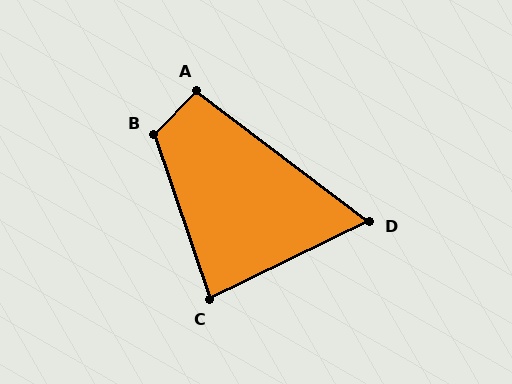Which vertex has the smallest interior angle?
D, at approximately 63 degrees.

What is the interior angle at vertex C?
Approximately 83 degrees (acute).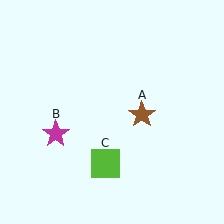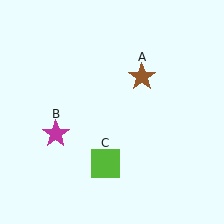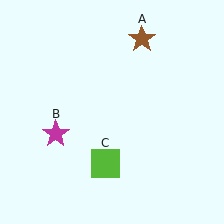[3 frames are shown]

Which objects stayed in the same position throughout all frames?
Magenta star (object B) and lime square (object C) remained stationary.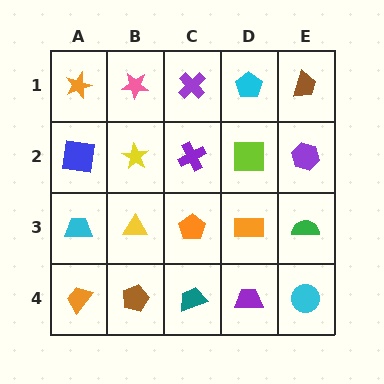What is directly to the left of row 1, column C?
A pink star.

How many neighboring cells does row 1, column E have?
2.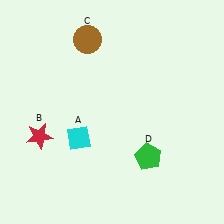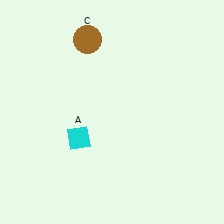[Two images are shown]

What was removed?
The green pentagon (D), the red star (B) were removed in Image 2.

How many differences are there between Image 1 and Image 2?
There are 2 differences between the two images.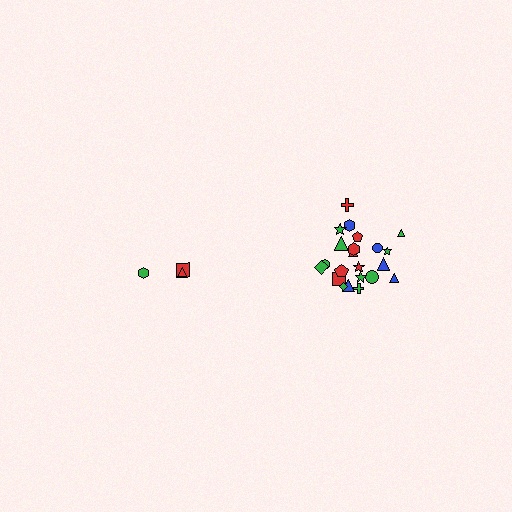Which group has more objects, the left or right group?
The right group.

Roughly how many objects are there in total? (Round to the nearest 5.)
Roughly 25 objects in total.